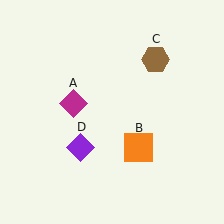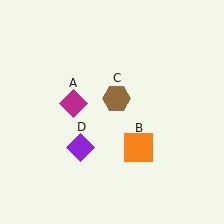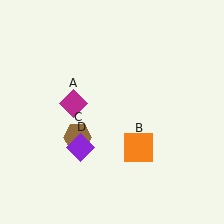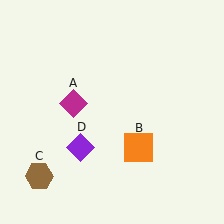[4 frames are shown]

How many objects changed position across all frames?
1 object changed position: brown hexagon (object C).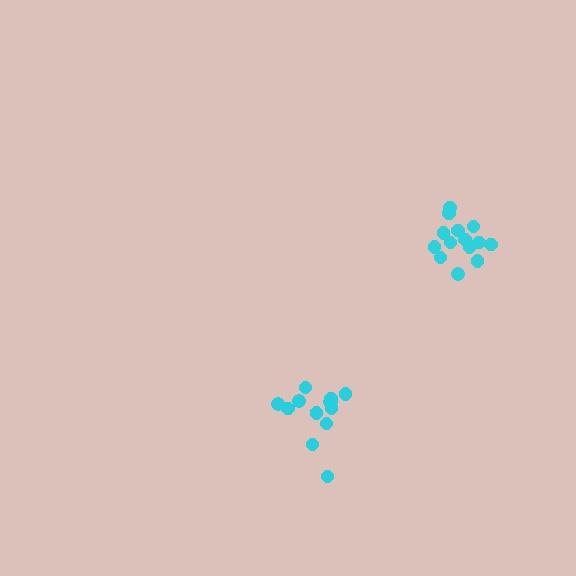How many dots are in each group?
Group 1: 13 dots, Group 2: 14 dots (27 total).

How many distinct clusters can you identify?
There are 2 distinct clusters.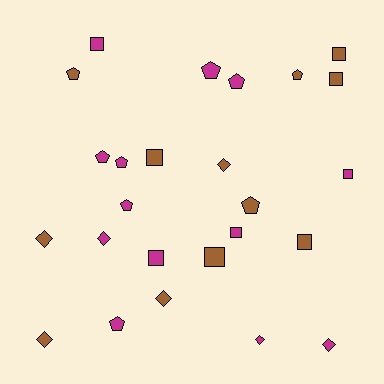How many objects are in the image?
There are 25 objects.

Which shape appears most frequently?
Square, with 9 objects.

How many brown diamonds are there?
There are 4 brown diamonds.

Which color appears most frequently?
Magenta, with 13 objects.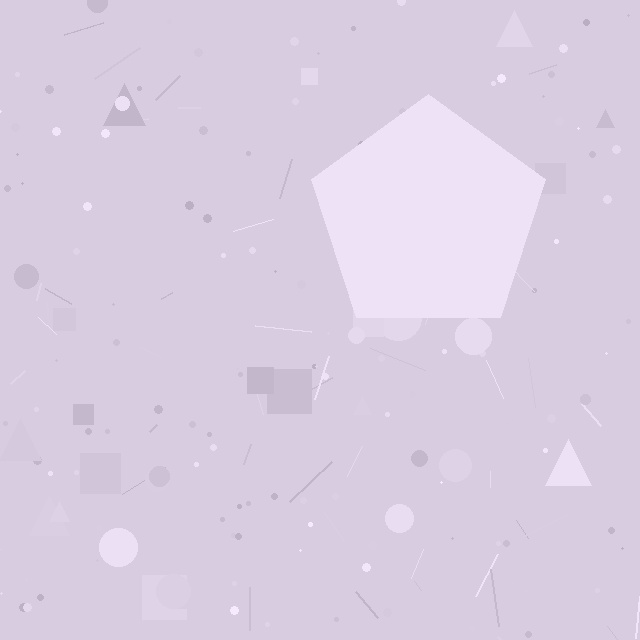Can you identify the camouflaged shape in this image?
The camouflaged shape is a pentagon.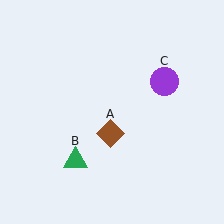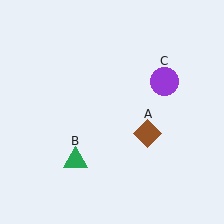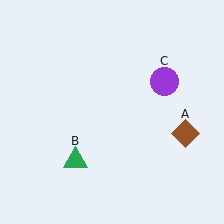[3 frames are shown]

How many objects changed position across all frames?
1 object changed position: brown diamond (object A).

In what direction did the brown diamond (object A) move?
The brown diamond (object A) moved right.